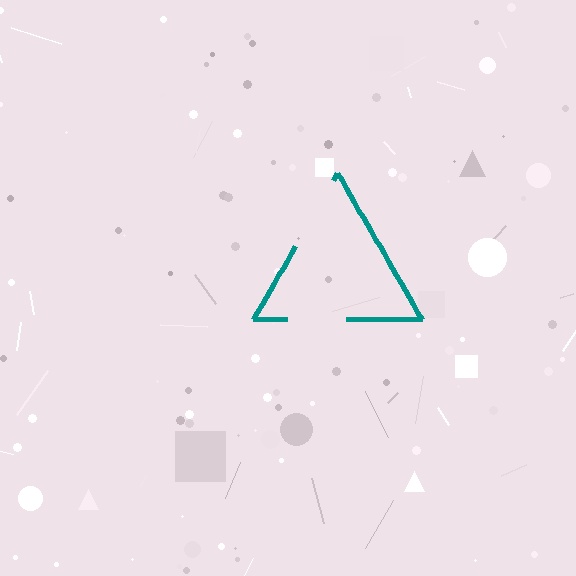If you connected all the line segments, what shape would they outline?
They would outline a triangle.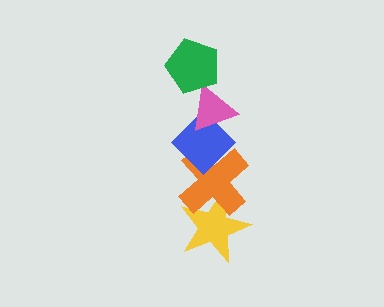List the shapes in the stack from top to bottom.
From top to bottom: the green pentagon, the pink triangle, the blue diamond, the orange cross, the yellow star.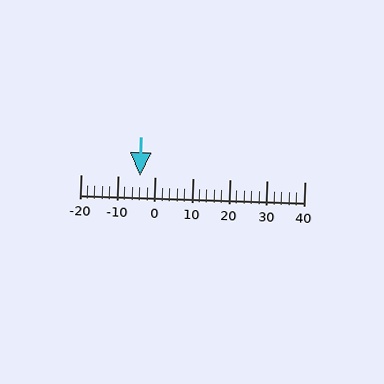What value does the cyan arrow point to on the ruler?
The cyan arrow points to approximately -4.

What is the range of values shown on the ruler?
The ruler shows values from -20 to 40.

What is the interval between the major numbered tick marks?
The major tick marks are spaced 10 units apart.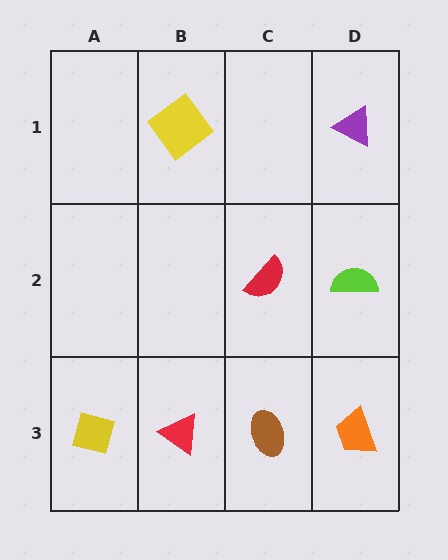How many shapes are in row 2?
2 shapes.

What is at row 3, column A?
A yellow square.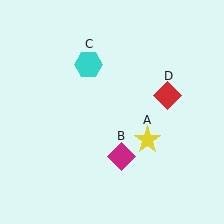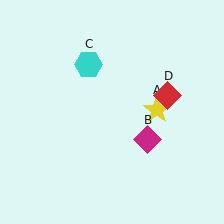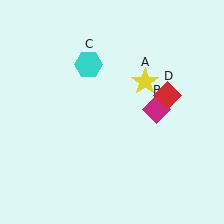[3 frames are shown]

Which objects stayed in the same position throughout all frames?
Cyan hexagon (object C) and red diamond (object D) remained stationary.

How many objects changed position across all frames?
2 objects changed position: yellow star (object A), magenta diamond (object B).